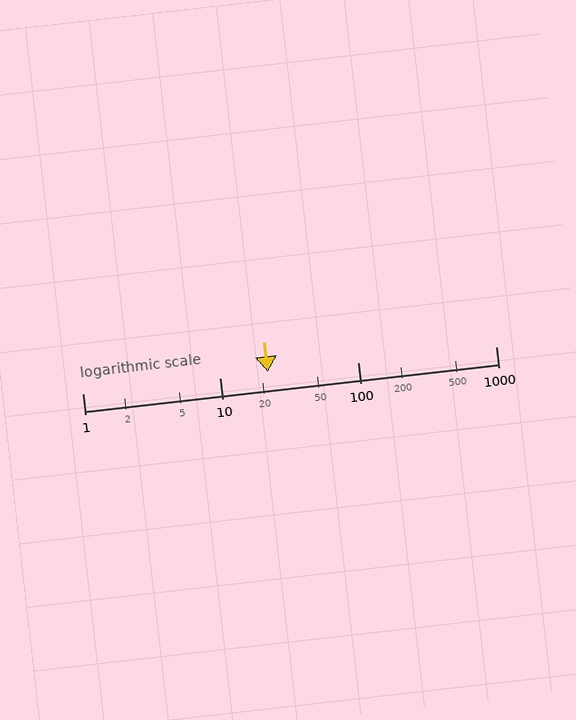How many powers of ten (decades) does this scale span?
The scale spans 3 decades, from 1 to 1000.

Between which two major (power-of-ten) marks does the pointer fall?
The pointer is between 10 and 100.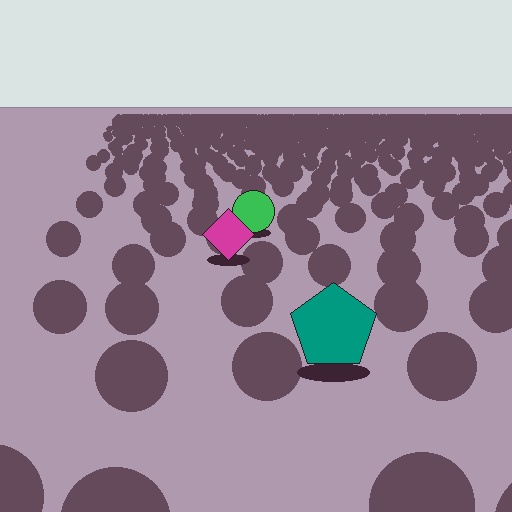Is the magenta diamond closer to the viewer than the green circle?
Yes. The magenta diamond is closer — you can tell from the texture gradient: the ground texture is coarser near it.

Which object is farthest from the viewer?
The green circle is farthest from the viewer. It appears smaller and the ground texture around it is denser.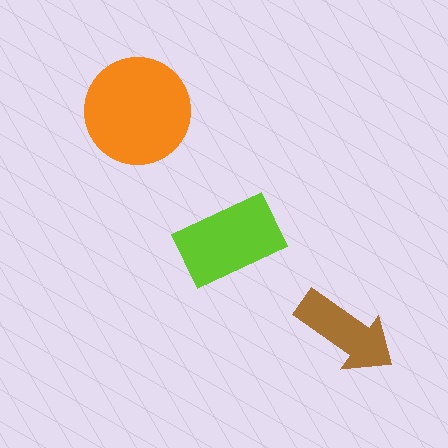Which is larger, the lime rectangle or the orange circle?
The orange circle.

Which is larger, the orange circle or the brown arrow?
The orange circle.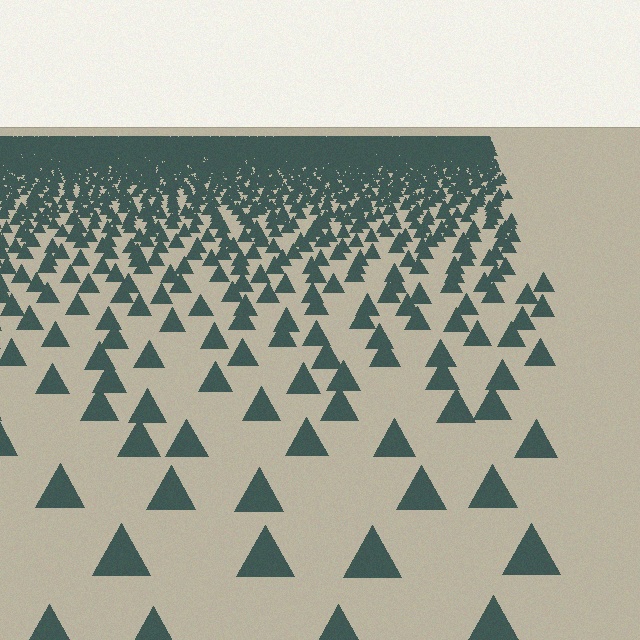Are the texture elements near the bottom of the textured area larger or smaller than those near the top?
Larger. Near the bottom, elements are closer to the viewer and appear at a bigger on-screen size.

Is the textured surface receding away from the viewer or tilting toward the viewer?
The surface is receding away from the viewer. Texture elements get smaller and denser toward the top.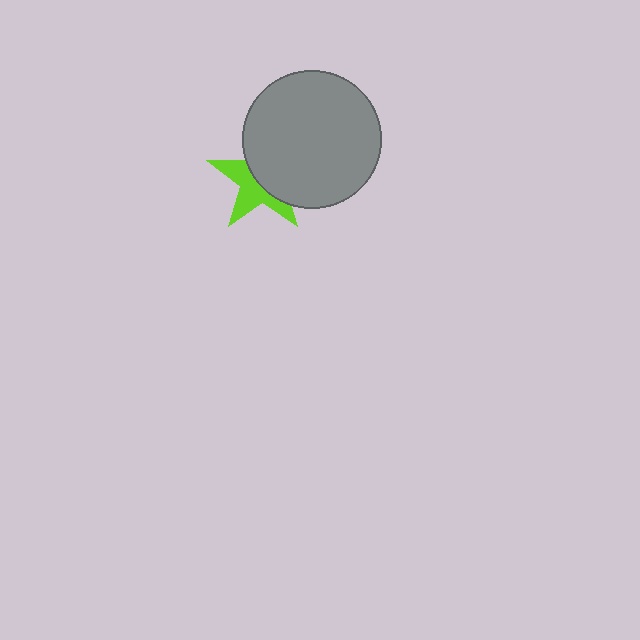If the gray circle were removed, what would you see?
You would see the complete lime star.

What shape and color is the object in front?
The object in front is a gray circle.